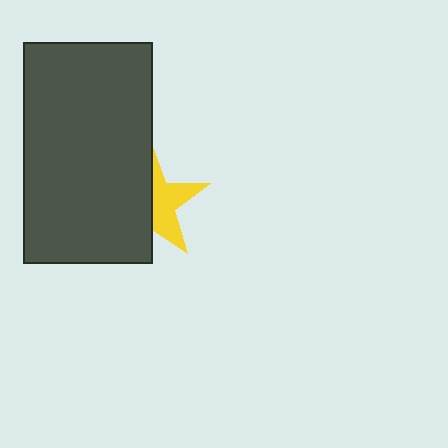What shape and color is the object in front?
The object in front is a dark gray rectangle.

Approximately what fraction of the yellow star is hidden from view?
Roughly 55% of the yellow star is hidden behind the dark gray rectangle.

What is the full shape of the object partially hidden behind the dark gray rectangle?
The partially hidden object is a yellow star.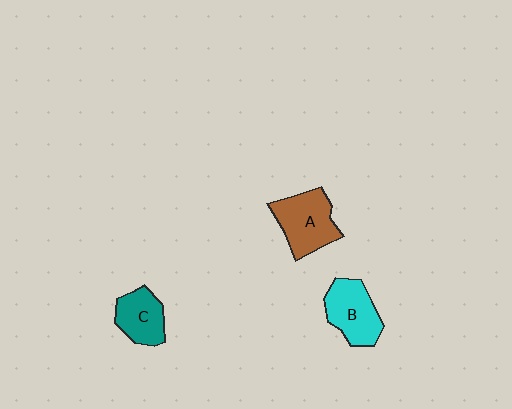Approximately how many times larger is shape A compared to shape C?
Approximately 1.4 times.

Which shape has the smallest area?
Shape C (teal).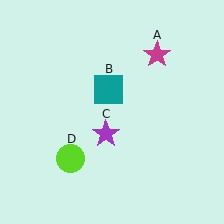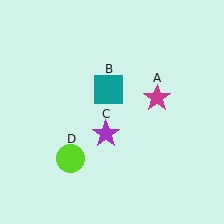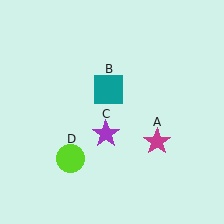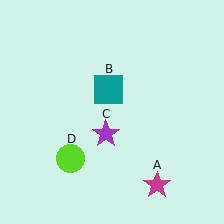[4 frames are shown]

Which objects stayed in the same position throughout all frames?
Teal square (object B) and purple star (object C) and lime circle (object D) remained stationary.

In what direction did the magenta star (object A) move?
The magenta star (object A) moved down.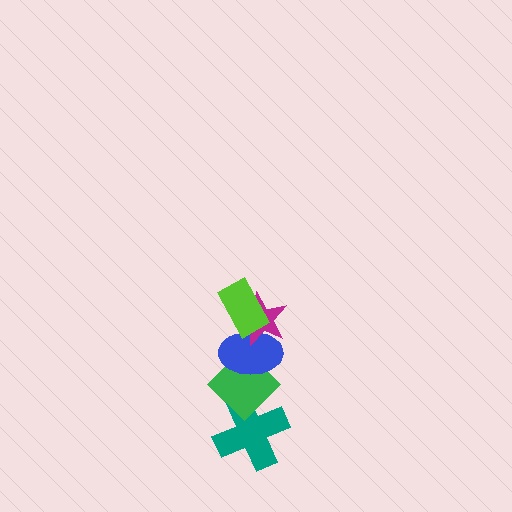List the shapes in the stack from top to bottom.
From top to bottom: the lime rectangle, the magenta star, the blue ellipse, the green diamond, the teal cross.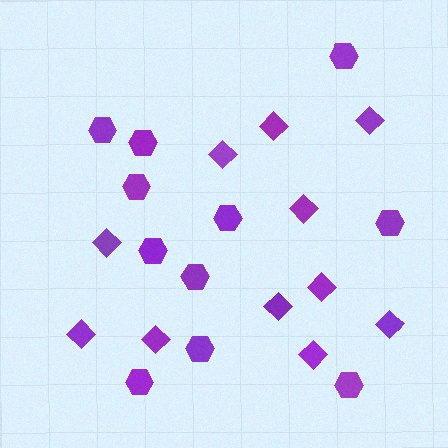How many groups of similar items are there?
There are 2 groups: one group of diamonds (11) and one group of hexagons (11).